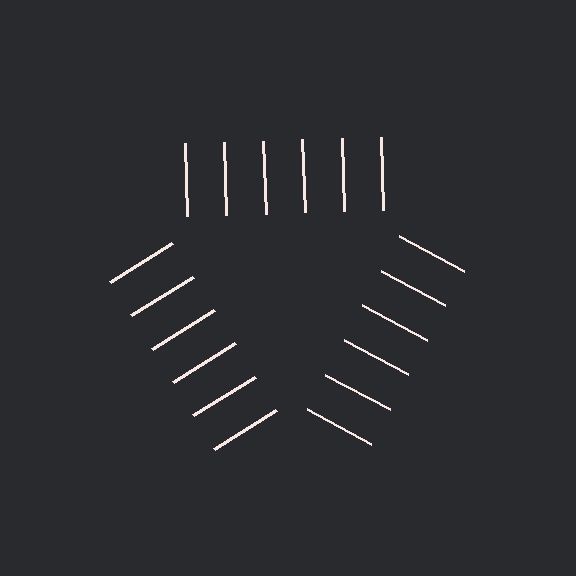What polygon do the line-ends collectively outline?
An illusory triangle — the line segments terminate on its edges but no continuous stroke is drawn.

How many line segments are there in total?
18 — 6 along each of the 3 edges.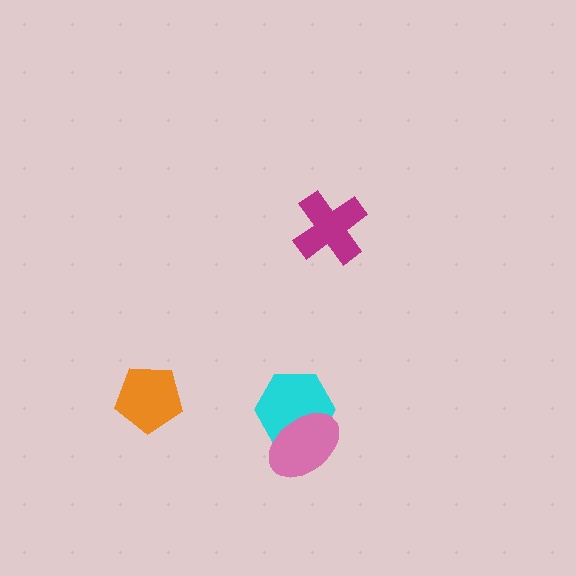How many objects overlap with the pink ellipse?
1 object overlaps with the pink ellipse.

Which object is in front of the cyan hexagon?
The pink ellipse is in front of the cyan hexagon.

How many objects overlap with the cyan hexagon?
1 object overlaps with the cyan hexagon.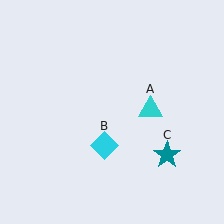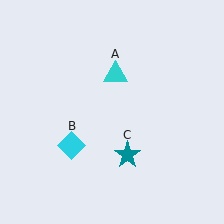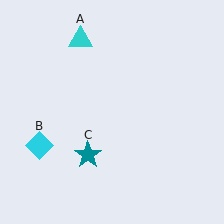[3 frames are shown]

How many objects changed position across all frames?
3 objects changed position: cyan triangle (object A), cyan diamond (object B), teal star (object C).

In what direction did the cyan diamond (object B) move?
The cyan diamond (object B) moved left.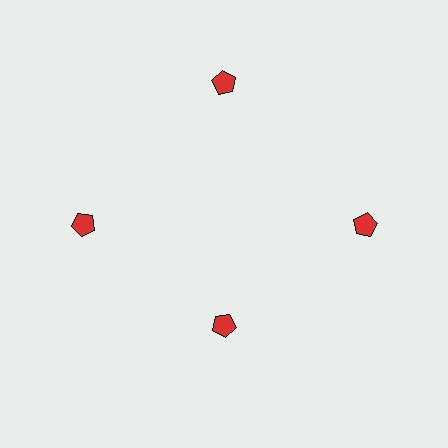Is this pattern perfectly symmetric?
No. The 4 red pentagons are arranged in a ring, but one element near the 6 o'clock position is pulled inward toward the center, breaking the 4-fold rotational symmetry.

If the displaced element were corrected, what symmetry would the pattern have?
It would have 4-fold rotational symmetry — the pattern would map onto itself every 90 degrees.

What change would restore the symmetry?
The symmetry would be restored by moving it outward, back onto the ring so that all 4 pentagons sit at equal angles and equal distance from the center.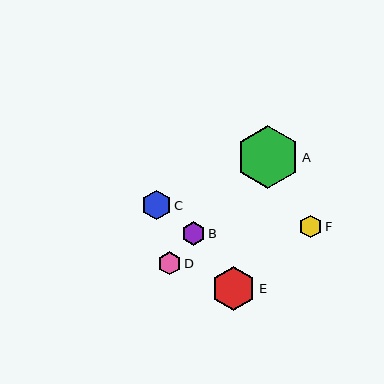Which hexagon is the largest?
Hexagon A is the largest with a size of approximately 64 pixels.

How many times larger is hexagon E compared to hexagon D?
Hexagon E is approximately 1.9 times the size of hexagon D.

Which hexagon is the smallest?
Hexagon F is the smallest with a size of approximately 23 pixels.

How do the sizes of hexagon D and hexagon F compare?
Hexagon D and hexagon F are approximately the same size.